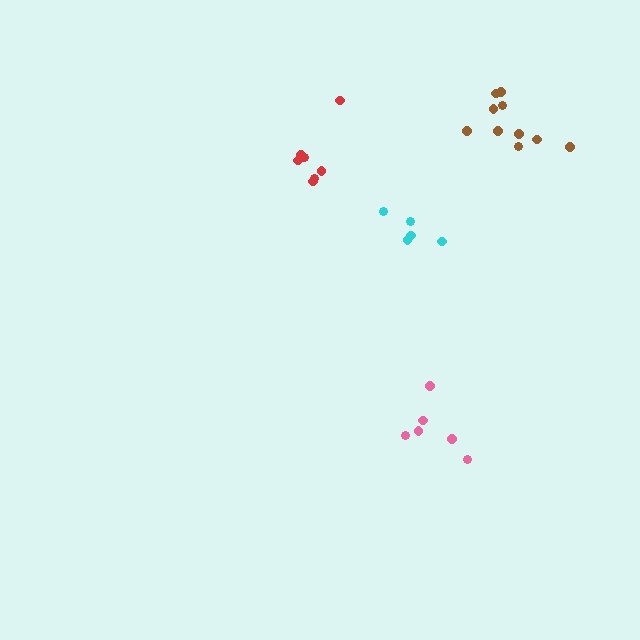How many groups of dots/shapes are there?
There are 4 groups.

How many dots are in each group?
Group 1: 5 dots, Group 2: 7 dots, Group 3: 6 dots, Group 4: 10 dots (28 total).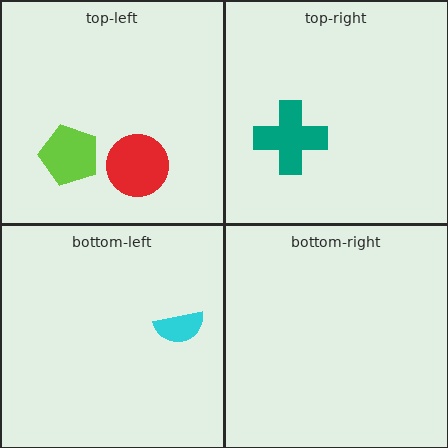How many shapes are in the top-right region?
1.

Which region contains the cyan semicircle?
The bottom-left region.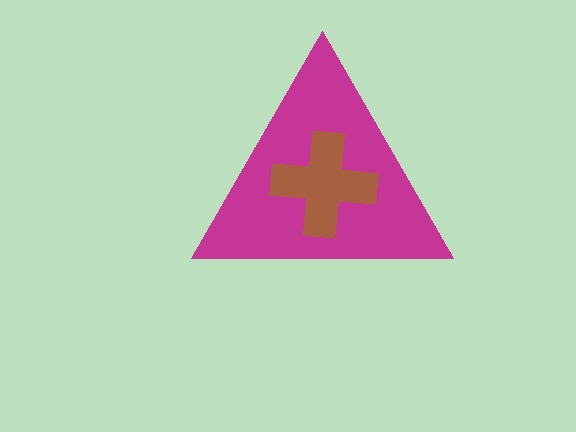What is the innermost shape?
The brown cross.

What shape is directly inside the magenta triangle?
The brown cross.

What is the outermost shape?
The magenta triangle.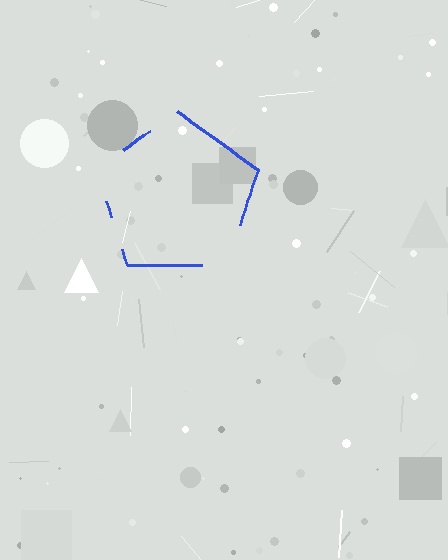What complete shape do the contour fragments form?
The contour fragments form a pentagon.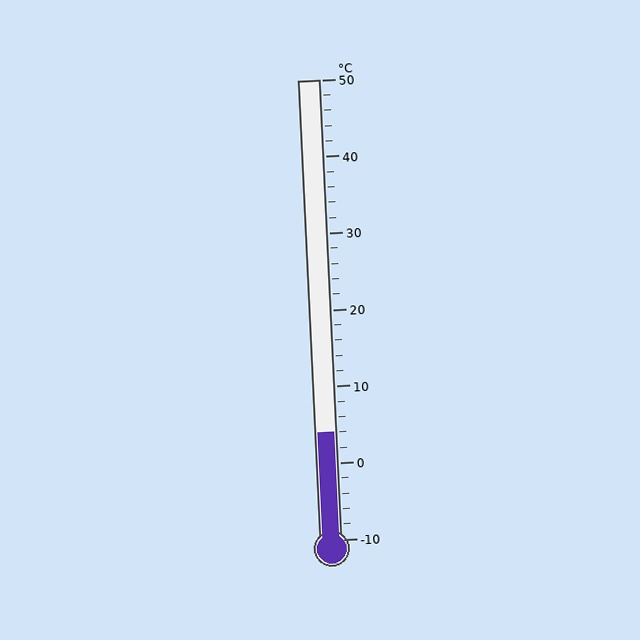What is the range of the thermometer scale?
The thermometer scale ranges from -10°C to 50°C.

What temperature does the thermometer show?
The thermometer shows approximately 4°C.